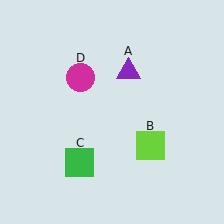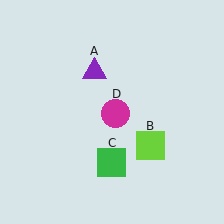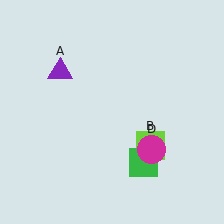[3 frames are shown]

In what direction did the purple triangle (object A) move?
The purple triangle (object A) moved left.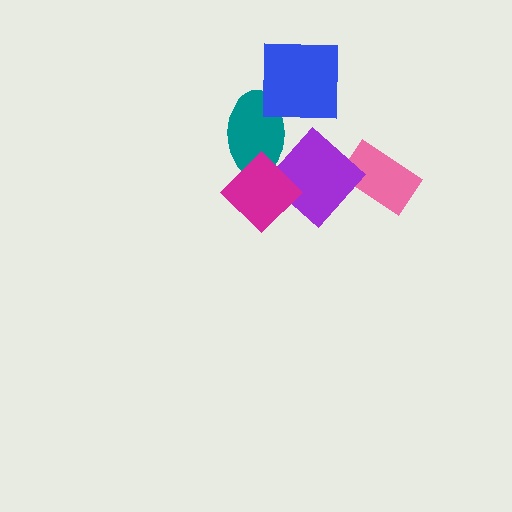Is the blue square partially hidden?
No, no other shape covers it.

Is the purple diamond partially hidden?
Yes, it is partially covered by another shape.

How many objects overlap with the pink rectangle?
1 object overlaps with the pink rectangle.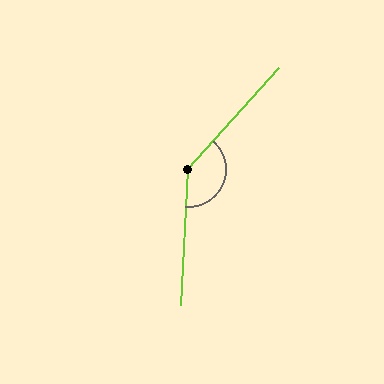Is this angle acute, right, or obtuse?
It is obtuse.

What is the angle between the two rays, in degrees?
Approximately 141 degrees.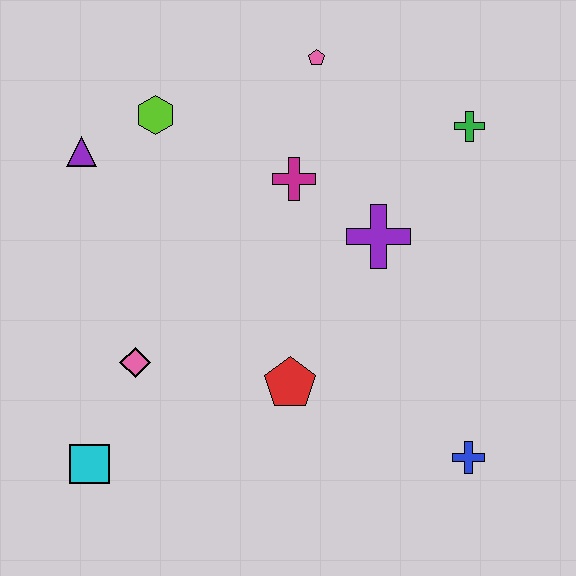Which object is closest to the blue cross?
The red pentagon is closest to the blue cross.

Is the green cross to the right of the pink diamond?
Yes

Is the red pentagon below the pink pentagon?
Yes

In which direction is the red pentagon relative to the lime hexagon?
The red pentagon is below the lime hexagon.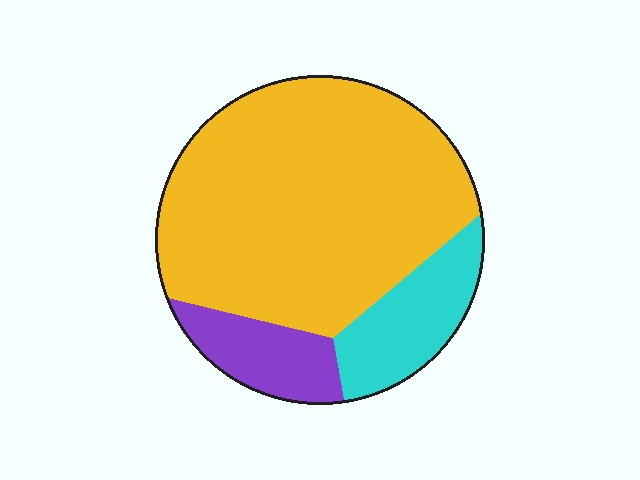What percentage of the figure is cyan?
Cyan takes up about one sixth (1/6) of the figure.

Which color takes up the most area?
Yellow, at roughly 70%.